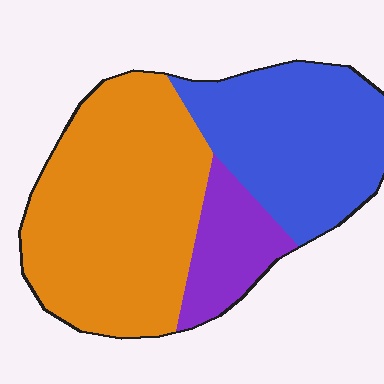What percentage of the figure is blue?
Blue takes up about one third (1/3) of the figure.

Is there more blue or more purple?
Blue.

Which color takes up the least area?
Purple, at roughly 15%.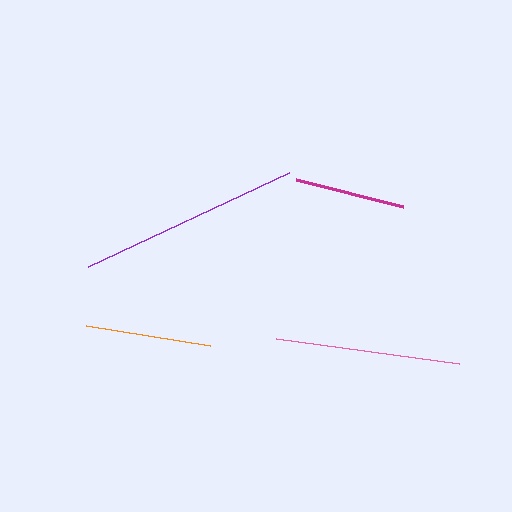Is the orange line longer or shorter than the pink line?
The pink line is longer than the orange line.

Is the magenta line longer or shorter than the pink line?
The pink line is longer than the magenta line.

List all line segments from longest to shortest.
From longest to shortest: purple, pink, orange, magenta.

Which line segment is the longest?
The purple line is the longest at approximately 222 pixels.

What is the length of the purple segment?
The purple segment is approximately 222 pixels long.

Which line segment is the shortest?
The magenta line is the shortest at approximately 110 pixels.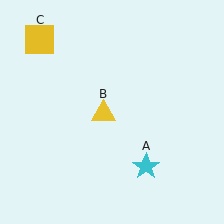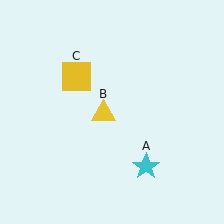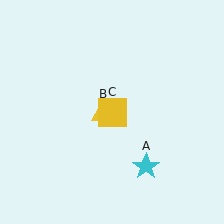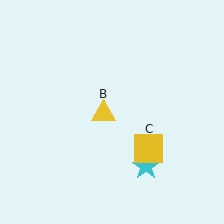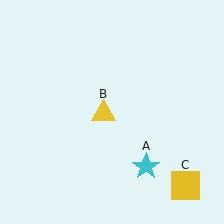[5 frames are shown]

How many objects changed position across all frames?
1 object changed position: yellow square (object C).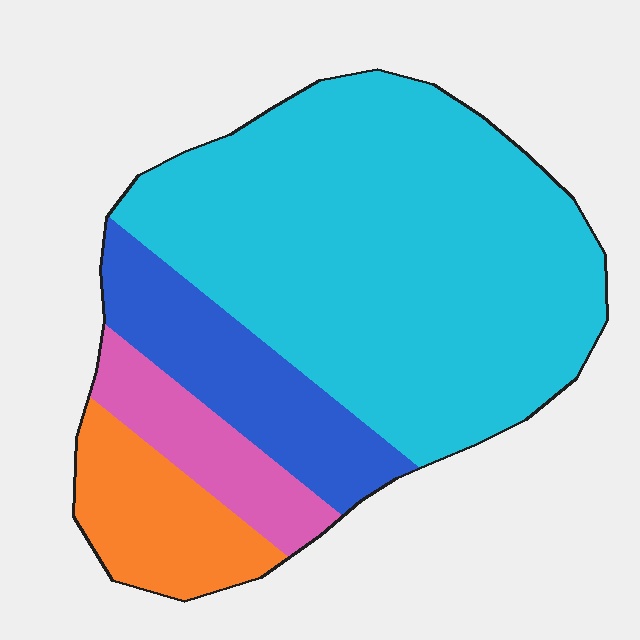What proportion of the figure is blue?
Blue covers about 15% of the figure.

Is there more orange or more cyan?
Cyan.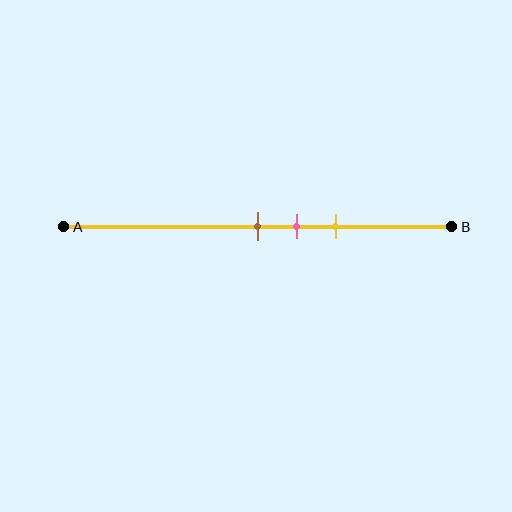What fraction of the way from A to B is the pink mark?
The pink mark is approximately 60% (0.6) of the way from A to B.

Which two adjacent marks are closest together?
The brown and pink marks are the closest adjacent pair.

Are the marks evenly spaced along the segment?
Yes, the marks are approximately evenly spaced.